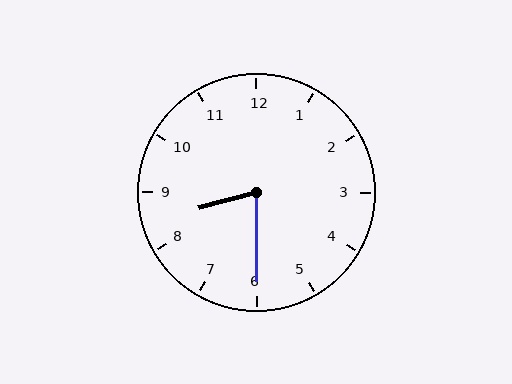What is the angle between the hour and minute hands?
Approximately 75 degrees.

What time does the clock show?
8:30.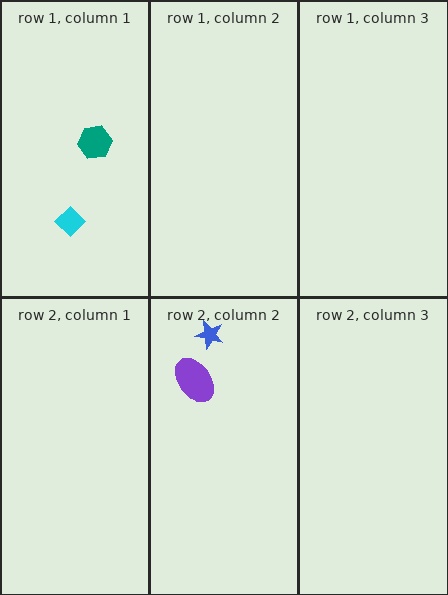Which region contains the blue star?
The row 2, column 2 region.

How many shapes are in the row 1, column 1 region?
2.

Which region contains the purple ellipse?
The row 2, column 2 region.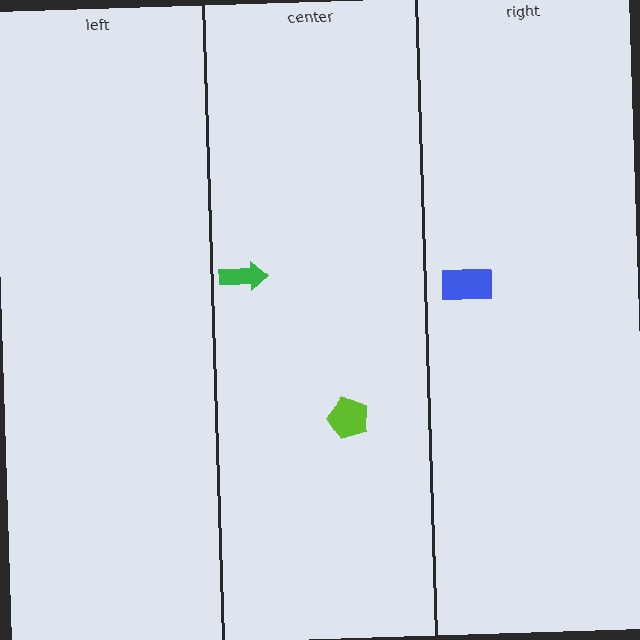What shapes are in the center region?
The lime pentagon, the green arrow.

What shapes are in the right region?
The blue rectangle.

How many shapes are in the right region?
1.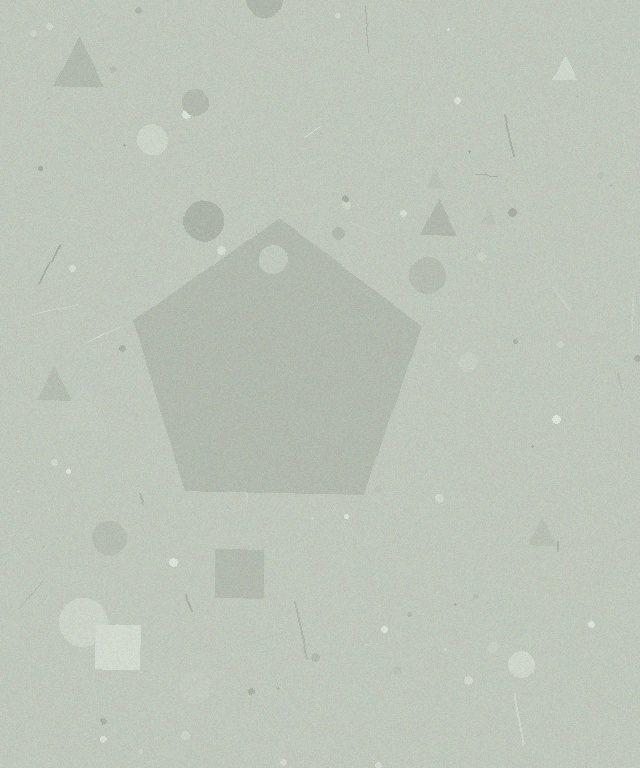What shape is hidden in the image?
A pentagon is hidden in the image.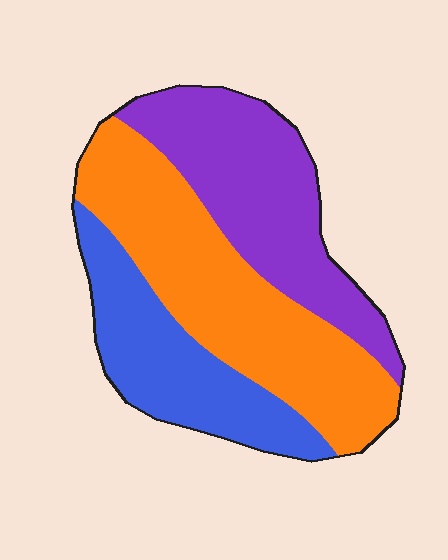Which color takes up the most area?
Orange, at roughly 40%.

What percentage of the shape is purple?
Purple takes up about one third (1/3) of the shape.